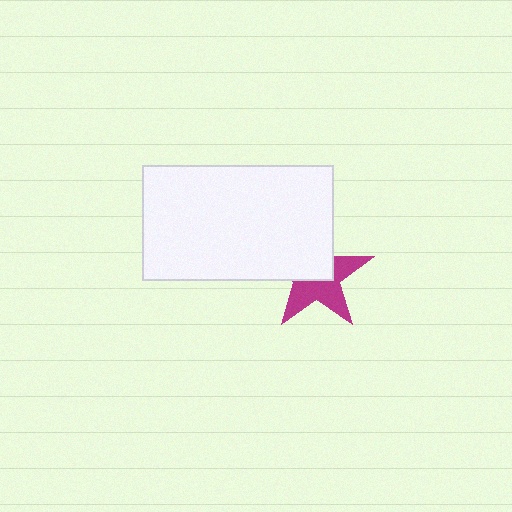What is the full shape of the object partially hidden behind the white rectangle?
The partially hidden object is a magenta star.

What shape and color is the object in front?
The object in front is a white rectangle.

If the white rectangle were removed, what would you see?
You would see the complete magenta star.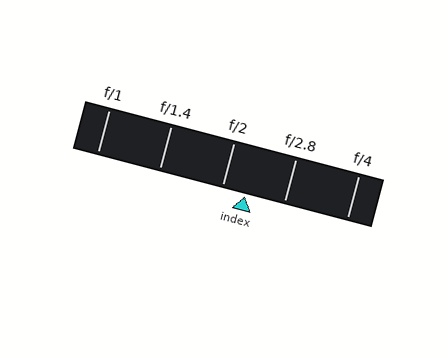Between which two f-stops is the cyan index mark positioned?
The index mark is between f/2 and f/2.8.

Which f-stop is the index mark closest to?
The index mark is closest to f/2.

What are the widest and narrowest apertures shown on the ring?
The widest aperture shown is f/1 and the narrowest is f/4.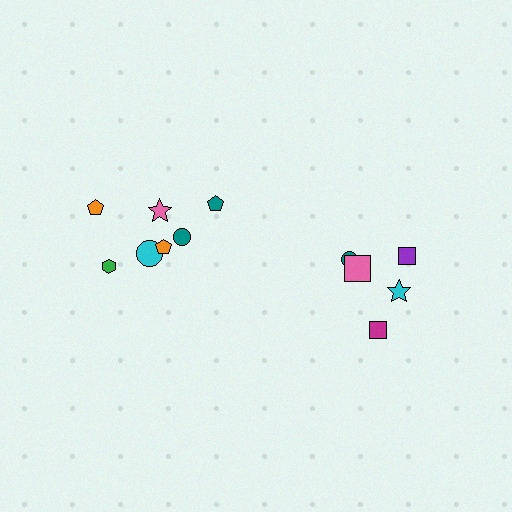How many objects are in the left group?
There are 7 objects.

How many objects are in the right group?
There are 5 objects.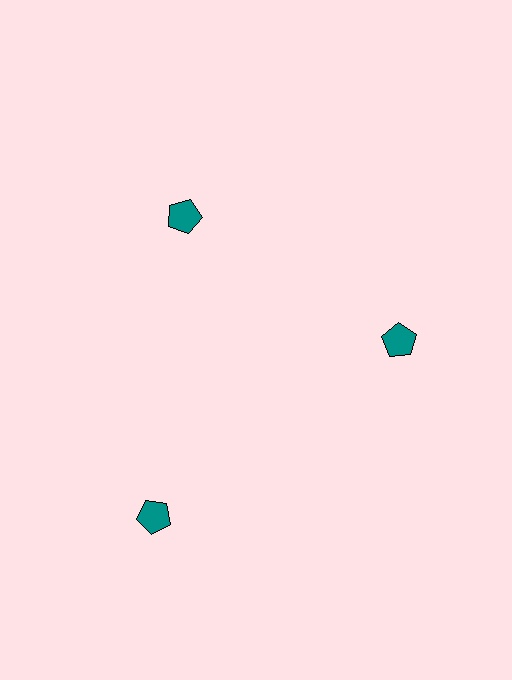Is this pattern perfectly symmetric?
No. The 3 teal pentagons are arranged in a ring, but one element near the 7 o'clock position is pushed outward from the center, breaking the 3-fold rotational symmetry.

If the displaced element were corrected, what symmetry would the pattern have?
It would have 3-fold rotational symmetry — the pattern would map onto itself every 120 degrees.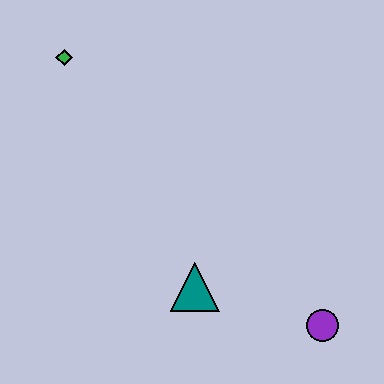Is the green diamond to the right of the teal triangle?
No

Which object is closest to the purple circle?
The teal triangle is closest to the purple circle.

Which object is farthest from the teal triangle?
The green diamond is farthest from the teal triangle.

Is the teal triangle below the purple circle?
No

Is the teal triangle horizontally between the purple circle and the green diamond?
Yes